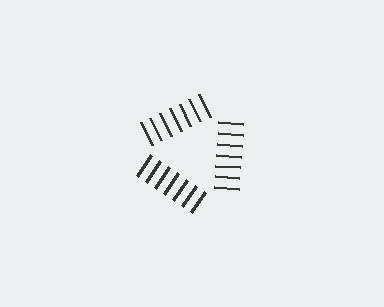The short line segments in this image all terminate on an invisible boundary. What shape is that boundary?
An illusory triangle — the line segments terminate on its edges but no continuous stroke is drawn.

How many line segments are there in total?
21 — 7 along each of the 3 edges.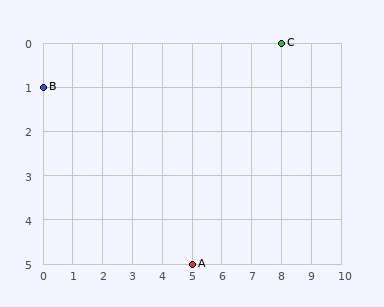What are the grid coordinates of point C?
Point C is at grid coordinates (8, 0).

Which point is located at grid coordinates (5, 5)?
Point A is at (5, 5).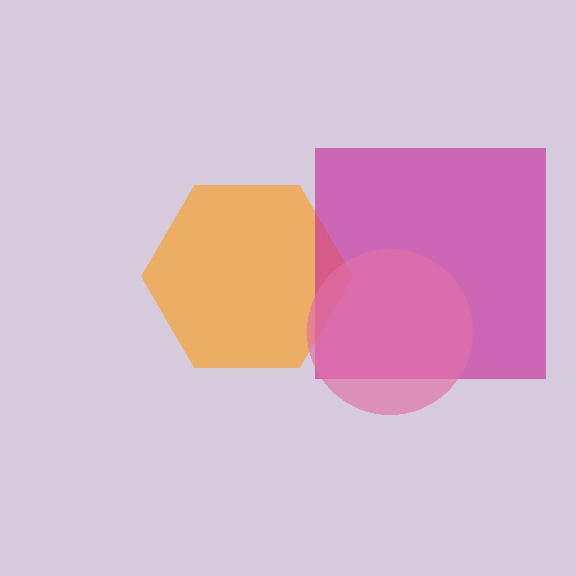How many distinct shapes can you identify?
There are 3 distinct shapes: an orange hexagon, a magenta square, a pink circle.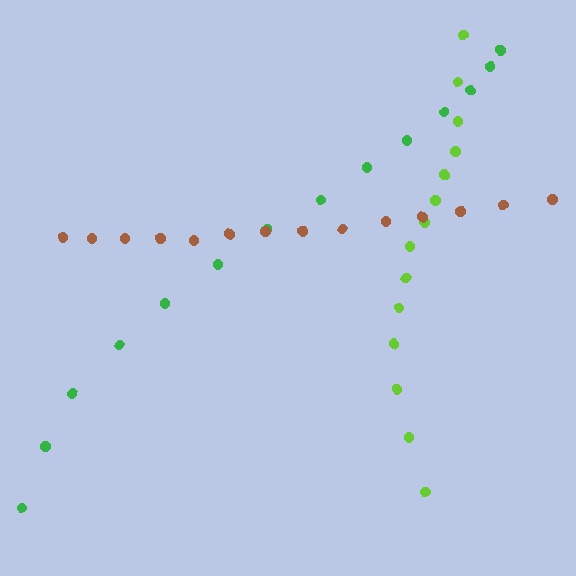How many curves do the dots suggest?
There are 3 distinct paths.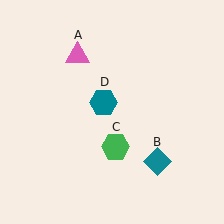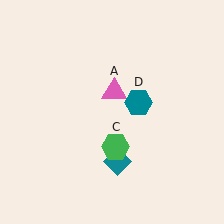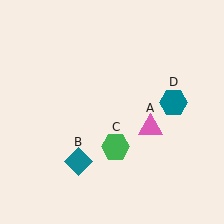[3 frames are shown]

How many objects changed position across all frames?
3 objects changed position: pink triangle (object A), teal diamond (object B), teal hexagon (object D).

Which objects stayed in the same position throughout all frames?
Green hexagon (object C) remained stationary.